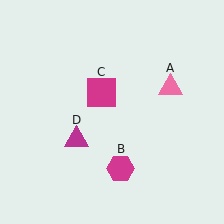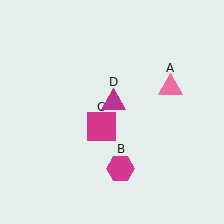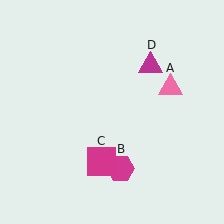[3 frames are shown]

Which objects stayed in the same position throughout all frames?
Pink triangle (object A) and magenta hexagon (object B) remained stationary.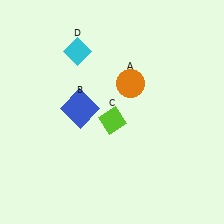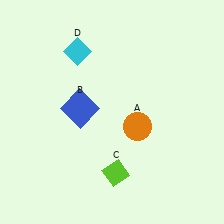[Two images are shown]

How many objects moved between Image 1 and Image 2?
2 objects moved between the two images.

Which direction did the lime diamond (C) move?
The lime diamond (C) moved down.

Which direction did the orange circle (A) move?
The orange circle (A) moved down.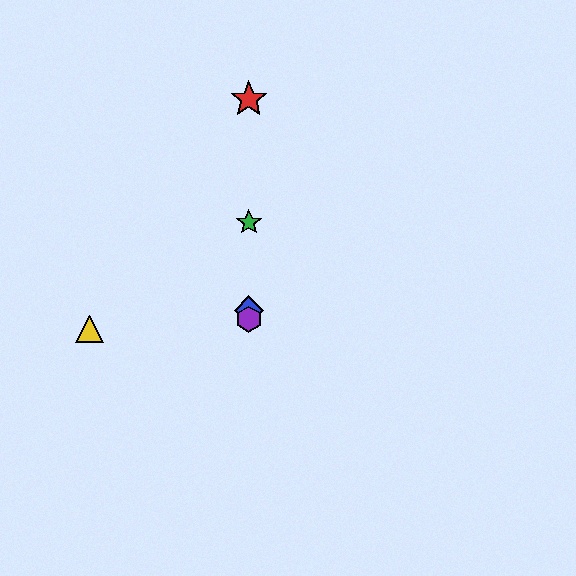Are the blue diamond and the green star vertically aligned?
Yes, both are at x≈249.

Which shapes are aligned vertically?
The red star, the blue diamond, the green star, the purple hexagon are aligned vertically.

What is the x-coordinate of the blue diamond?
The blue diamond is at x≈249.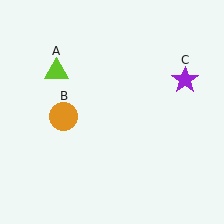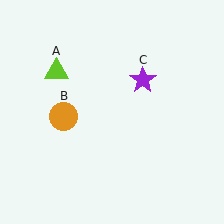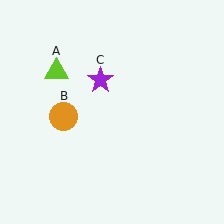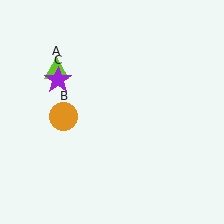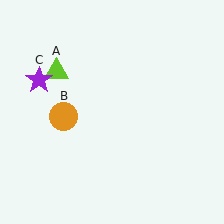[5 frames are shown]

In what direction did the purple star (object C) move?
The purple star (object C) moved left.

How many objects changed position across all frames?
1 object changed position: purple star (object C).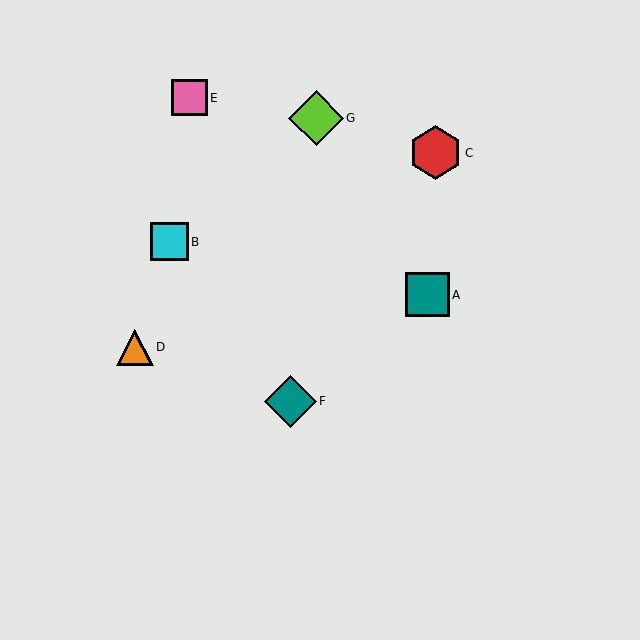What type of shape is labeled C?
Shape C is a red hexagon.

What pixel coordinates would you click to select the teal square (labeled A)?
Click at (427, 295) to select the teal square A.